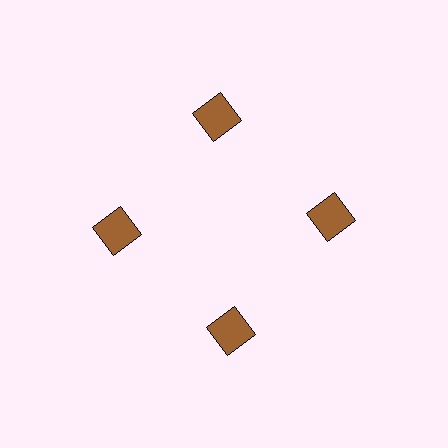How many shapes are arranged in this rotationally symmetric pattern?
There are 4 shapes, arranged in 4 groups of 1.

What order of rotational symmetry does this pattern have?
This pattern has 4-fold rotational symmetry.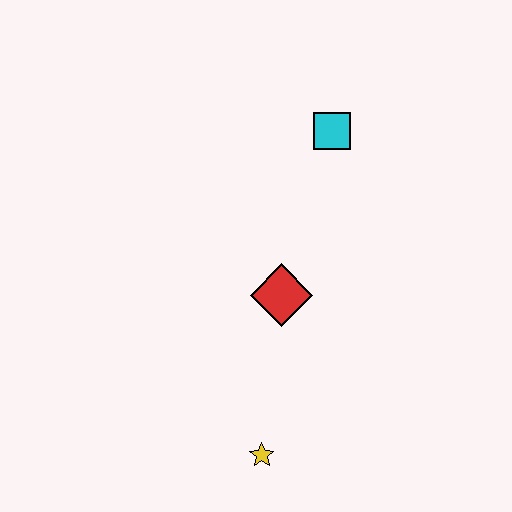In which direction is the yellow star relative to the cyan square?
The yellow star is below the cyan square.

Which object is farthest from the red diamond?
The cyan square is farthest from the red diamond.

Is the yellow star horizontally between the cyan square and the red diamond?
No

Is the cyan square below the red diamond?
No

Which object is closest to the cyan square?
The red diamond is closest to the cyan square.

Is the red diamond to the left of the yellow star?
No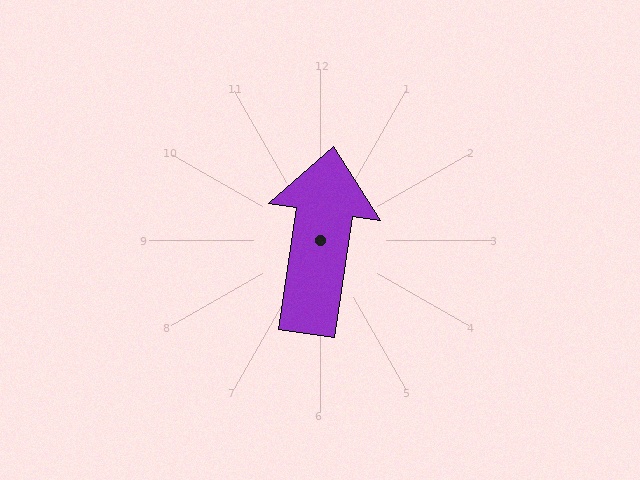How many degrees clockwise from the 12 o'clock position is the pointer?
Approximately 8 degrees.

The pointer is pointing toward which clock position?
Roughly 12 o'clock.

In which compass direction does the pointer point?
North.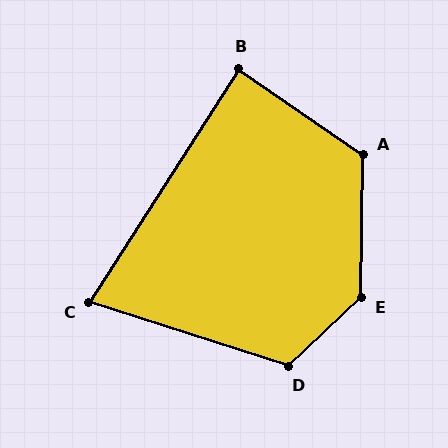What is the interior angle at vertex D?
Approximately 119 degrees (obtuse).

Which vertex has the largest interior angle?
E, at approximately 134 degrees.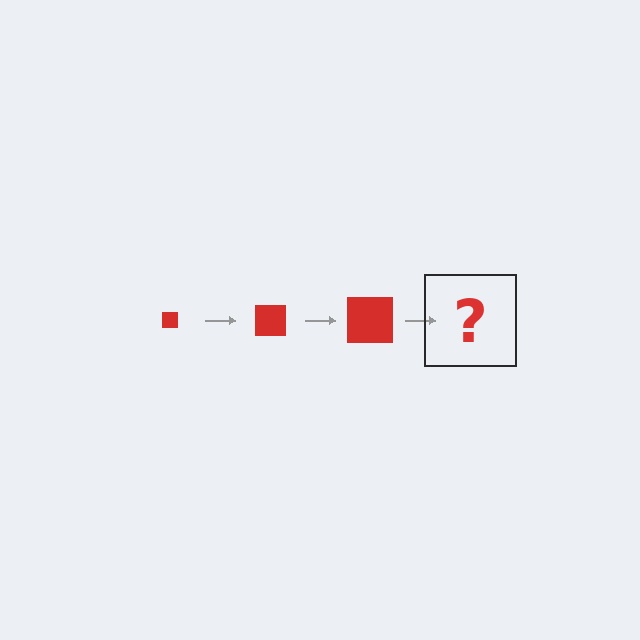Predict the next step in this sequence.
The next step is a red square, larger than the previous one.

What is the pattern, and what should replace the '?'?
The pattern is that the square gets progressively larger each step. The '?' should be a red square, larger than the previous one.